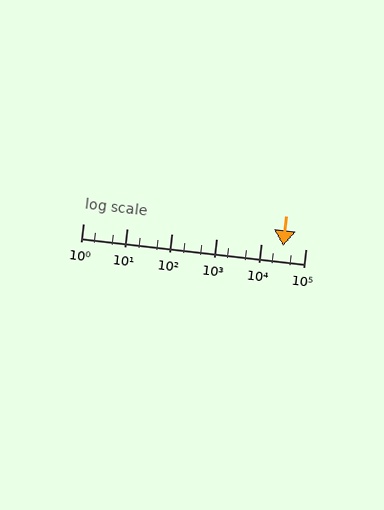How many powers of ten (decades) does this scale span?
The scale spans 5 decades, from 1 to 100000.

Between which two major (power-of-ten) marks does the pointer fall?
The pointer is between 10000 and 100000.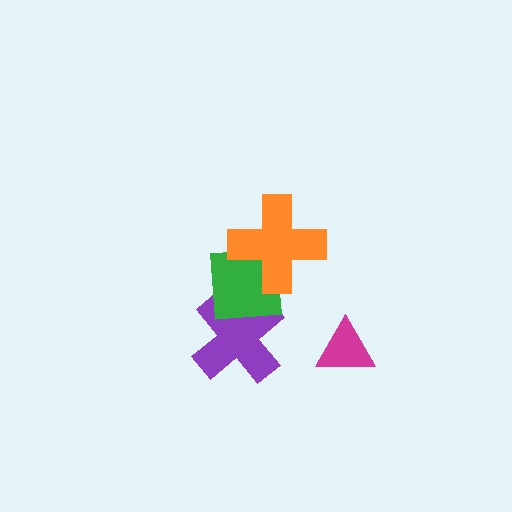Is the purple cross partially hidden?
Yes, it is partially covered by another shape.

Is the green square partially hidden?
Yes, it is partially covered by another shape.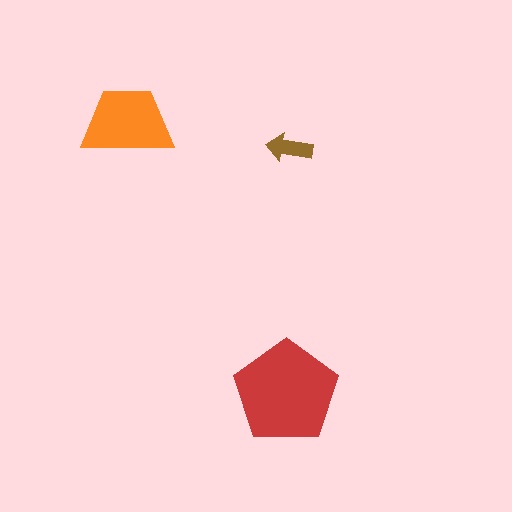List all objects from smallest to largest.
The brown arrow, the orange trapezoid, the red pentagon.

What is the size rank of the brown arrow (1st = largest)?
3rd.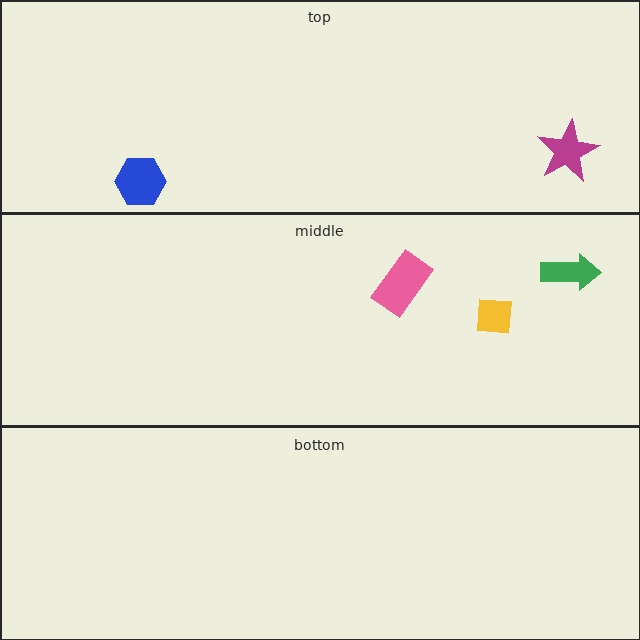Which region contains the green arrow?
The middle region.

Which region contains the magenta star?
The top region.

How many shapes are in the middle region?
3.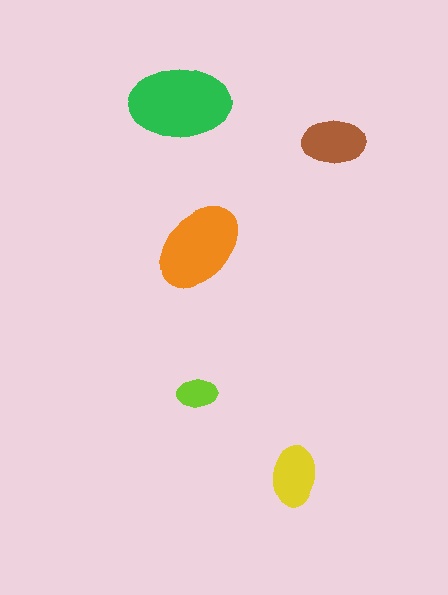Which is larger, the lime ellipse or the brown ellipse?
The brown one.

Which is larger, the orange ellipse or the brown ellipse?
The orange one.